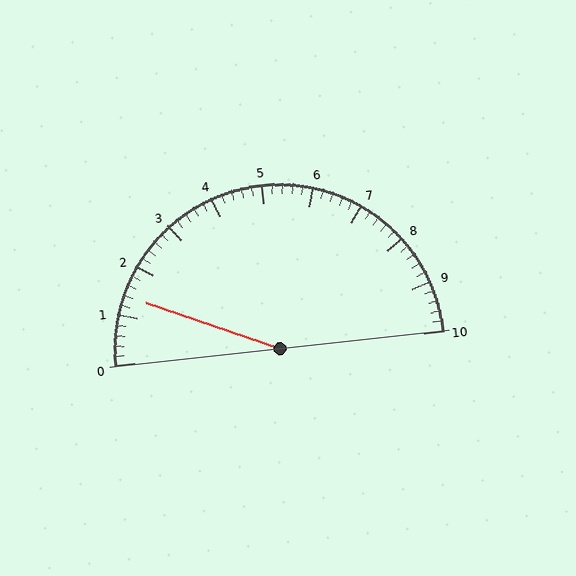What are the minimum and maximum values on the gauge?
The gauge ranges from 0 to 10.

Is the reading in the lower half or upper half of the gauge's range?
The reading is in the lower half of the range (0 to 10).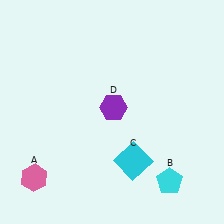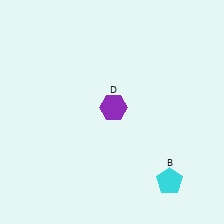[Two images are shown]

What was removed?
The pink hexagon (A), the cyan square (C) were removed in Image 2.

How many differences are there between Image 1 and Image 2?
There are 2 differences between the two images.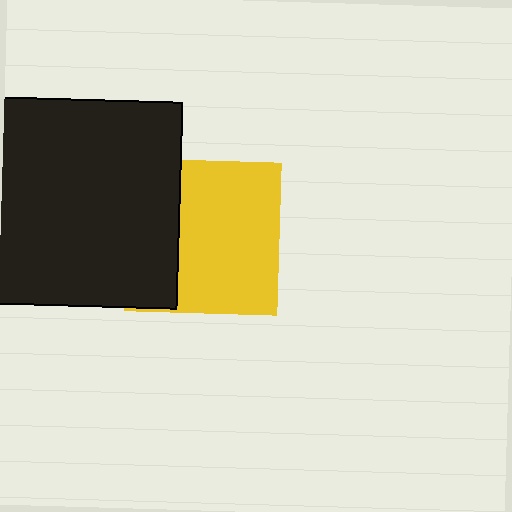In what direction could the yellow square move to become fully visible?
The yellow square could move right. That would shift it out from behind the black square entirely.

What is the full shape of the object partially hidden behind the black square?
The partially hidden object is a yellow square.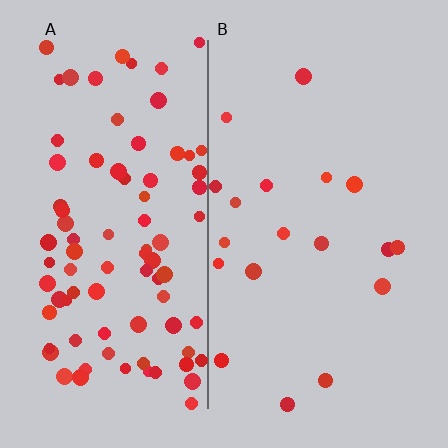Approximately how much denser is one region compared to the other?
Approximately 4.6× — region A over region B.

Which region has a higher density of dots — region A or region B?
A (the left).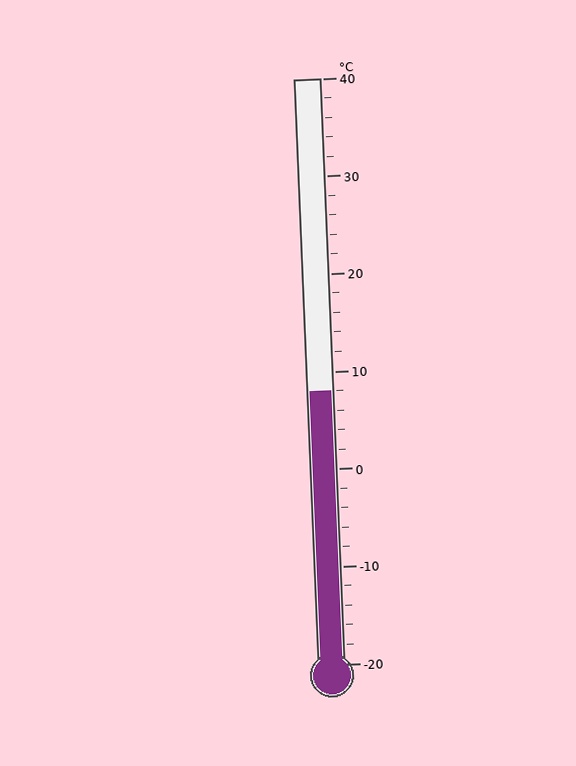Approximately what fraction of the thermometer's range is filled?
The thermometer is filled to approximately 45% of its range.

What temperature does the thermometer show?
The thermometer shows approximately 8°C.